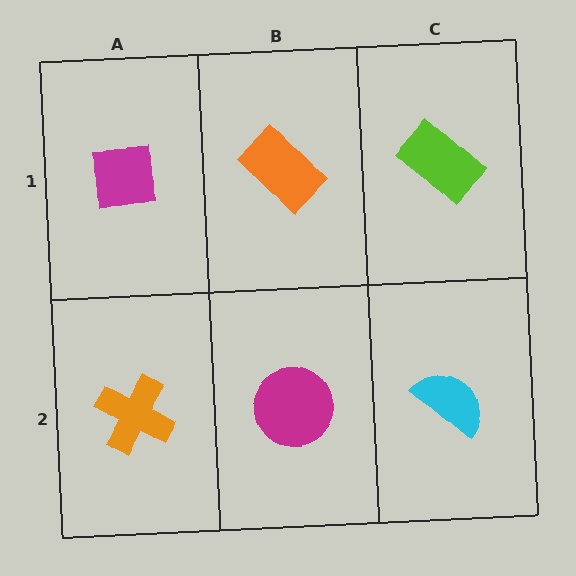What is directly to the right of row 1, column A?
An orange rectangle.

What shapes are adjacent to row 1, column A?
An orange cross (row 2, column A), an orange rectangle (row 1, column B).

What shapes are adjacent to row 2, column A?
A magenta square (row 1, column A), a magenta circle (row 2, column B).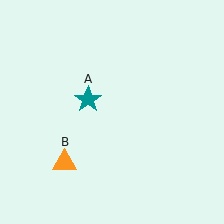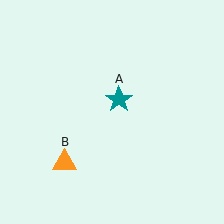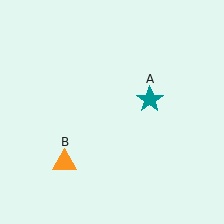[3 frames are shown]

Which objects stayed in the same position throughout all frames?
Orange triangle (object B) remained stationary.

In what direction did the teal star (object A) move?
The teal star (object A) moved right.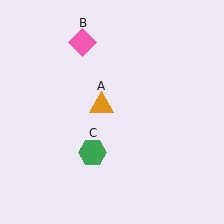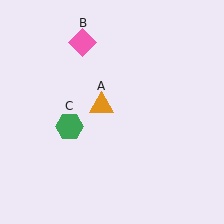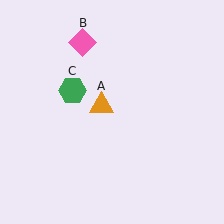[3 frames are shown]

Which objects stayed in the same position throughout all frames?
Orange triangle (object A) and pink diamond (object B) remained stationary.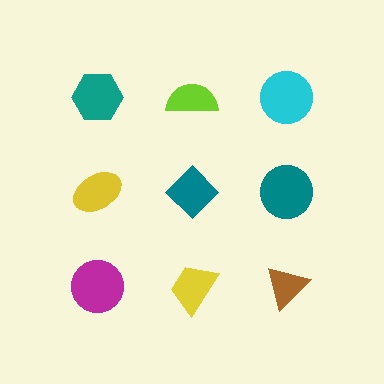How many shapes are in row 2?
3 shapes.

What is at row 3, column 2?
A yellow trapezoid.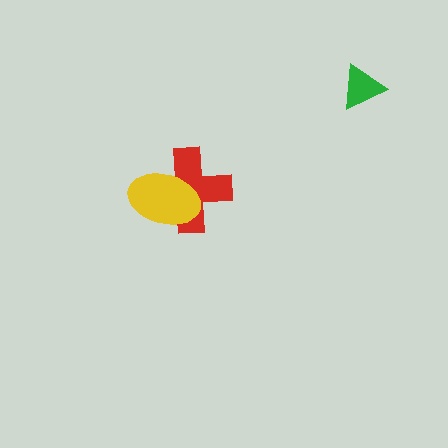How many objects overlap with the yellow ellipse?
1 object overlaps with the yellow ellipse.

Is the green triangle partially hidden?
No, no other shape covers it.